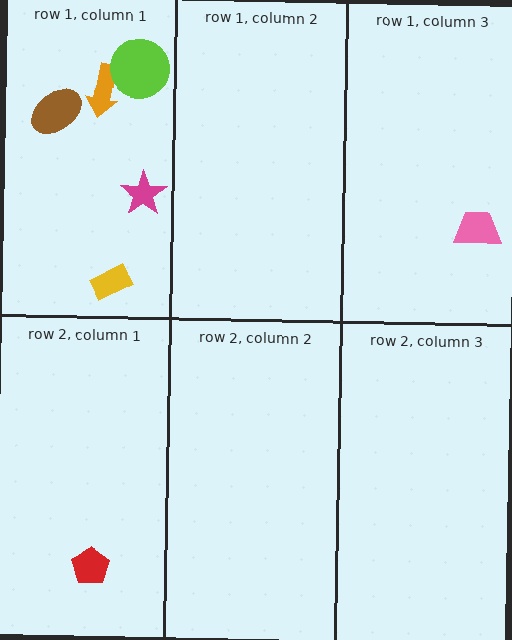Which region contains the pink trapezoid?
The row 1, column 3 region.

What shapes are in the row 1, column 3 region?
The pink trapezoid.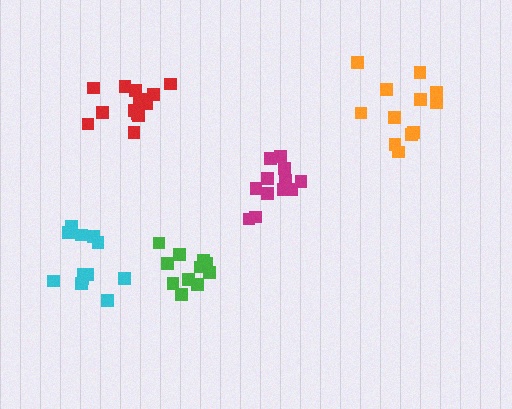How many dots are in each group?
Group 1: 12 dots, Group 2: 12 dots, Group 3: 14 dots, Group 4: 13 dots, Group 5: 12 dots (63 total).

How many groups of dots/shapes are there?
There are 5 groups.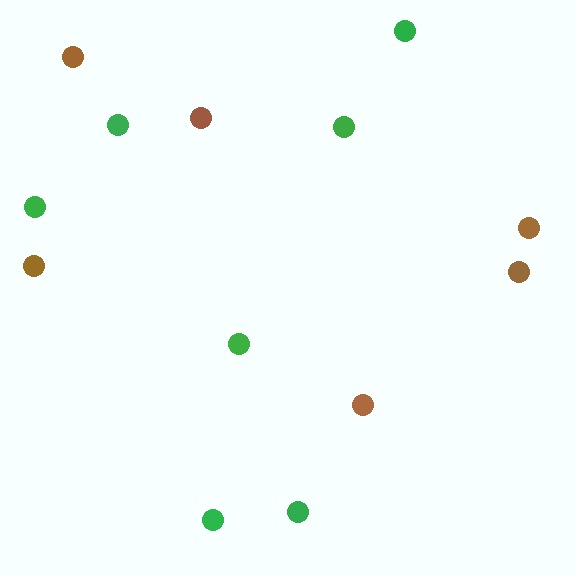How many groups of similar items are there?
There are 2 groups: one group of green circles (7) and one group of brown circles (6).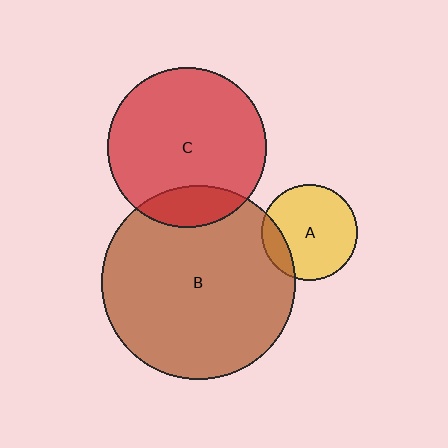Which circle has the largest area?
Circle B (brown).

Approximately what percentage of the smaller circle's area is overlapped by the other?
Approximately 15%.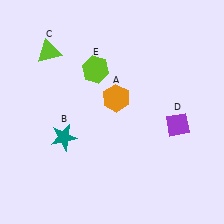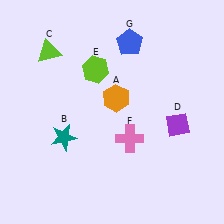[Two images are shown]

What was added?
A pink cross (F), a blue pentagon (G) were added in Image 2.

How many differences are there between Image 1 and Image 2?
There are 2 differences between the two images.